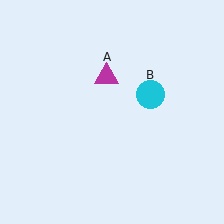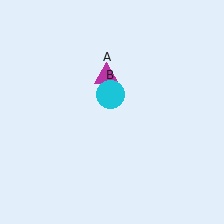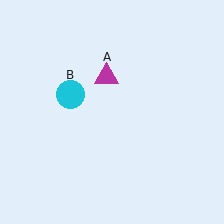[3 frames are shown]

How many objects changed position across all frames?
1 object changed position: cyan circle (object B).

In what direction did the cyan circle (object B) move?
The cyan circle (object B) moved left.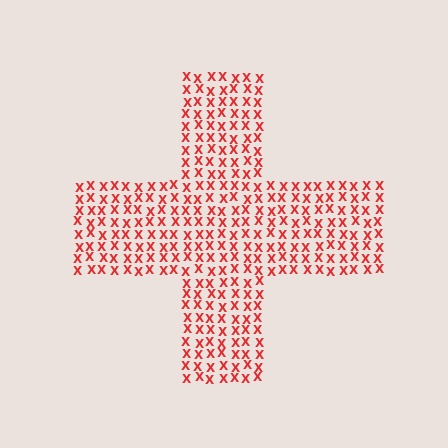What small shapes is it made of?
It is made of small letter X's.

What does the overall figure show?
The overall figure shows a cross.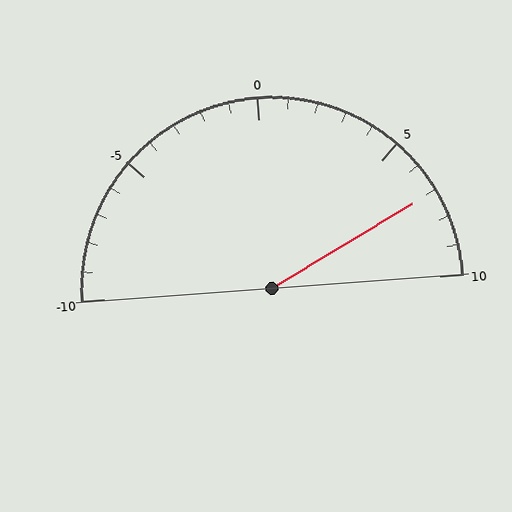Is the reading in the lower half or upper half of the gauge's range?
The reading is in the upper half of the range (-10 to 10).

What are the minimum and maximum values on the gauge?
The gauge ranges from -10 to 10.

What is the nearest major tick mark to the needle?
The nearest major tick mark is 5.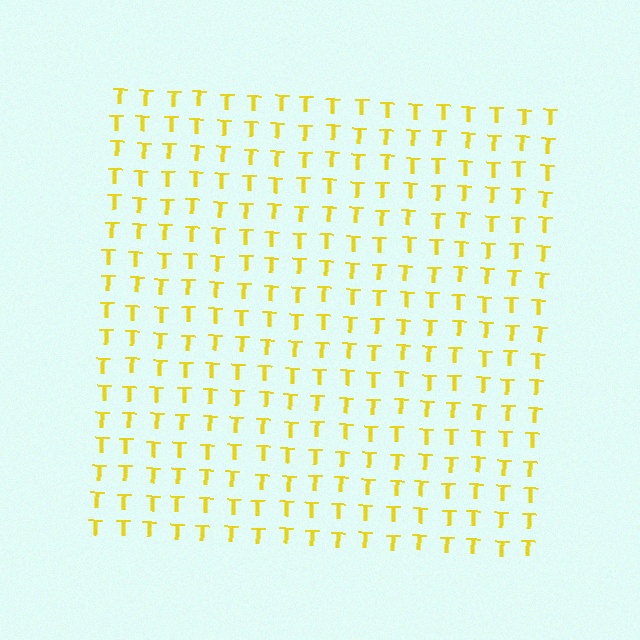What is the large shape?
The large shape is a square.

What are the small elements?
The small elements are letter T's.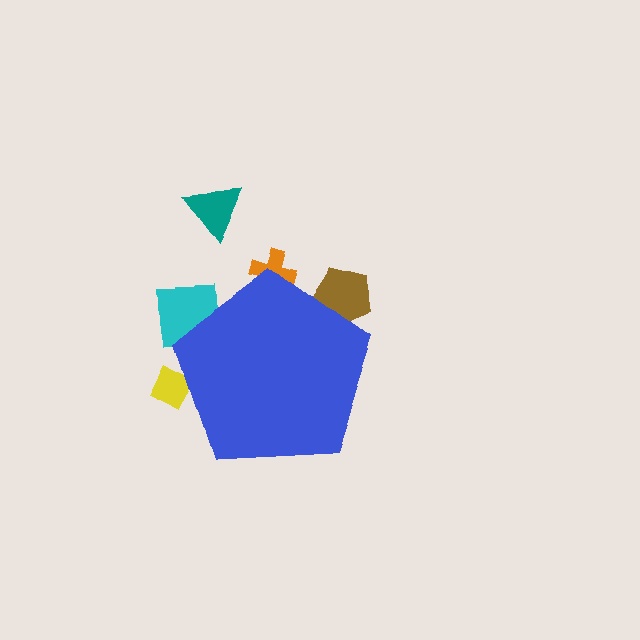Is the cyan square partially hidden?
Yes, the cyan square is partially hidden behind the blue pentagon.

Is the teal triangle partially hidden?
No, the teal triangle is fully visible.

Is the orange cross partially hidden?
Yes, the orange cross is partially hidden behind the blue pentagon.